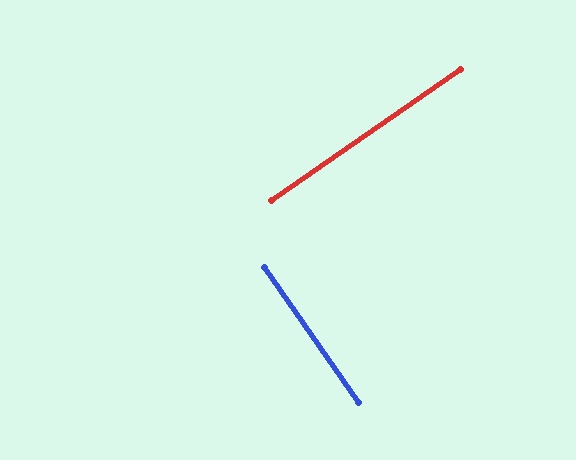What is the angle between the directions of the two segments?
Approximately 90 degrees.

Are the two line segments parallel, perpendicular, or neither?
Perpendicular — they meet at approximately 90°.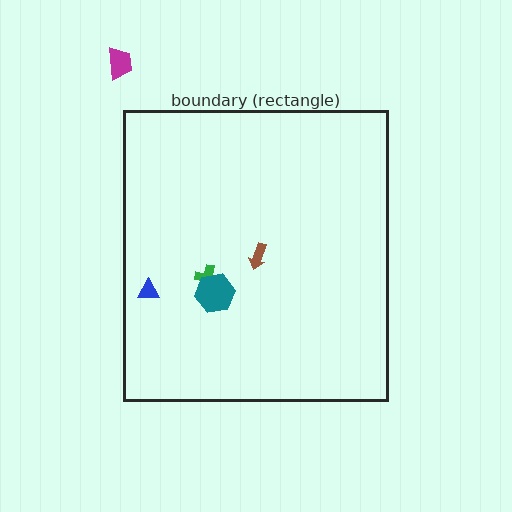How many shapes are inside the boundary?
4 inside, 1 outside.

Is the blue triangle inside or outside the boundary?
Inside.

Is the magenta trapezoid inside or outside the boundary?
Outside.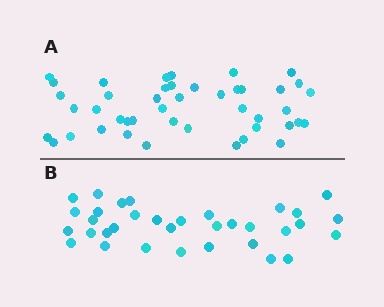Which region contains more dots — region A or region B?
Region A (the top region) has more dots.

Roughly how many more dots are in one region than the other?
Region A has roughly 10 or so more dots than region B.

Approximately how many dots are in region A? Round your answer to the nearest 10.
About 40 dots. (The exact count is 44, which rounds to 40.)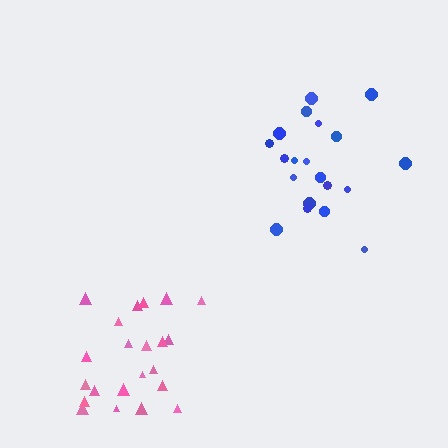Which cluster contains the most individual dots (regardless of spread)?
Pink (22).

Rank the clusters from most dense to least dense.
blue, pink.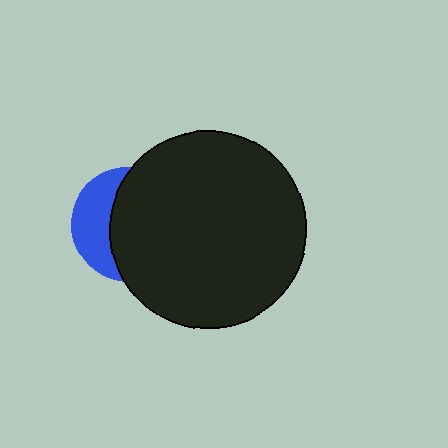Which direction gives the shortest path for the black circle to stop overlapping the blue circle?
Moving right gives the shortest separation.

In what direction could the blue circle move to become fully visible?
The blue circle could move left. That would shift it out from behind the black circle entirely.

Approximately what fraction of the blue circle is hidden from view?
Roughly 65% of the blue circle is hidden behind the black circle.